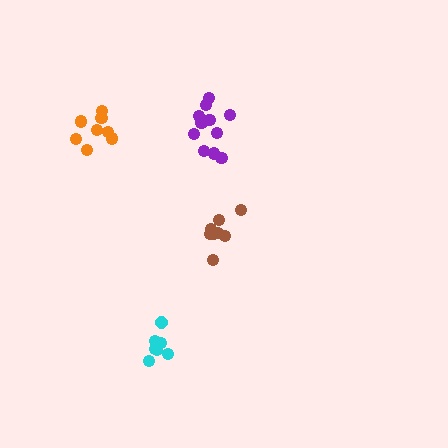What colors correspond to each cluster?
The clusters are colored: cyan, purple, orange, brown.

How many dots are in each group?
Group 1: 7 dots, Group 2: 11 dots, Group 3: 8 dots, Group 4: 8 dots (34 total).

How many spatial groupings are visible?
There are 4 spatial groupings.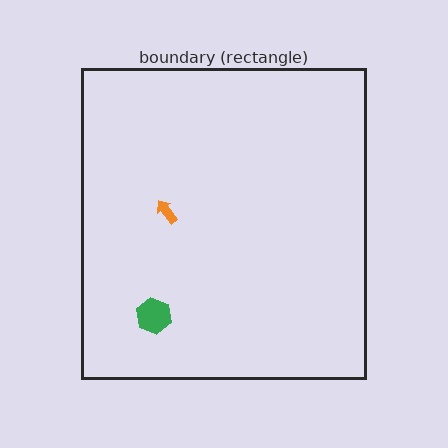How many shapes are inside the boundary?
2 inside, 0 outside.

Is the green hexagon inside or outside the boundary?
Inside.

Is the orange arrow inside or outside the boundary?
Inside.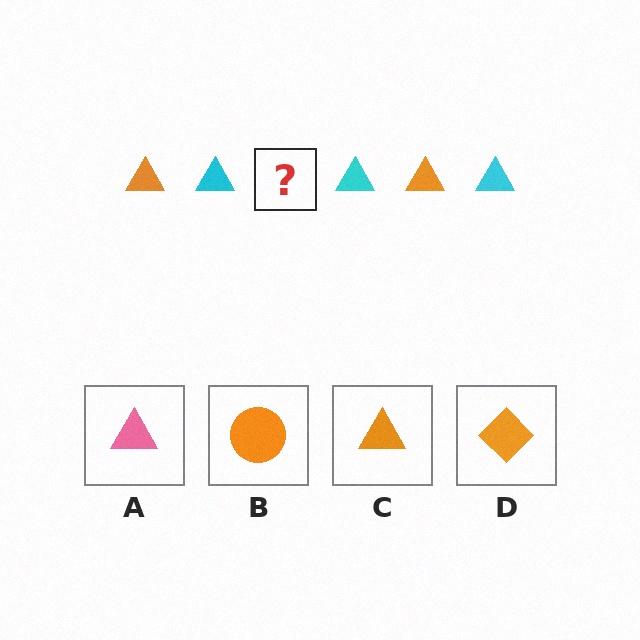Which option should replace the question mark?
Option C.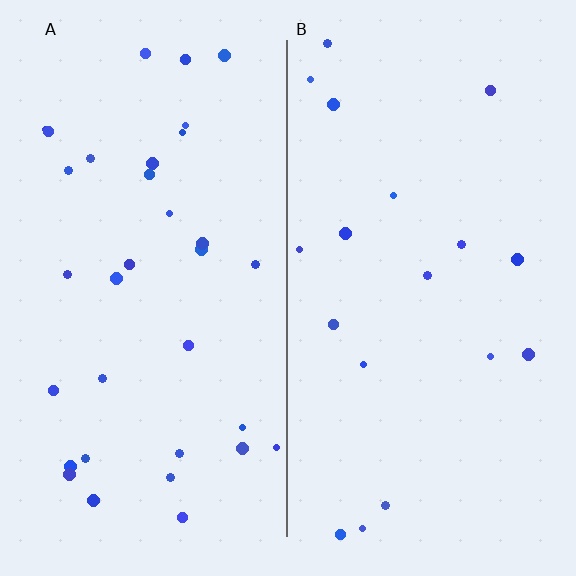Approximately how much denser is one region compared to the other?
Approximately 1.9× — region A over region B.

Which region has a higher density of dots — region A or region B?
A (the left).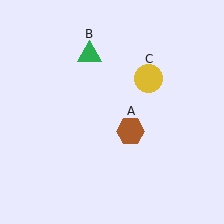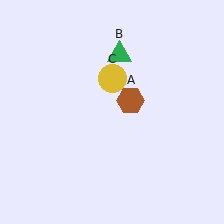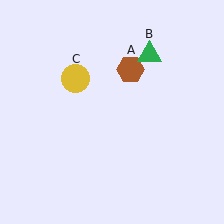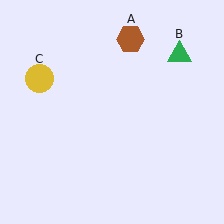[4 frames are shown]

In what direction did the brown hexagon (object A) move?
The brown hexagon (object A) moved up.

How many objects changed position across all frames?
3 objects changed position: brown hexagon (object A), green triangle (object B), yellow circle (object C).